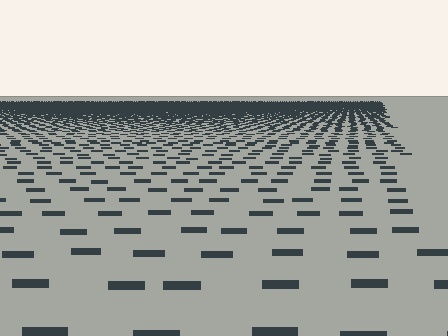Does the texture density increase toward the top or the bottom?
Density increases toward the top.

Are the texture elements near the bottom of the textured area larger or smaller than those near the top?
Larger. Near the bottom, elements are closer to the viewer and appear at a bigger on-screen size.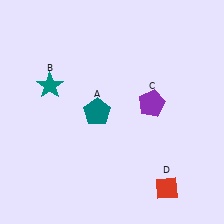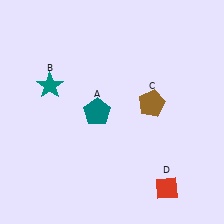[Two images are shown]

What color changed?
The pentagon (C) changed from purple in Image 1 to brown in Image 2.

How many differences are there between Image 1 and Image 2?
There is 1 difference between the two images.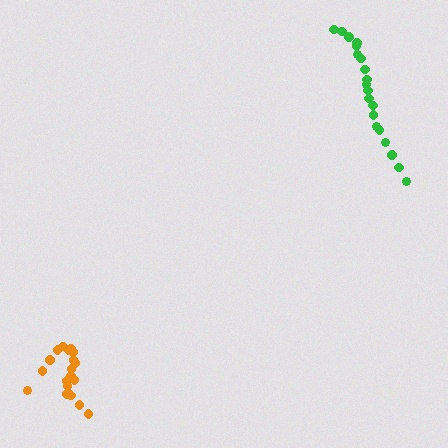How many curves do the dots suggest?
There are 2 distinct paths.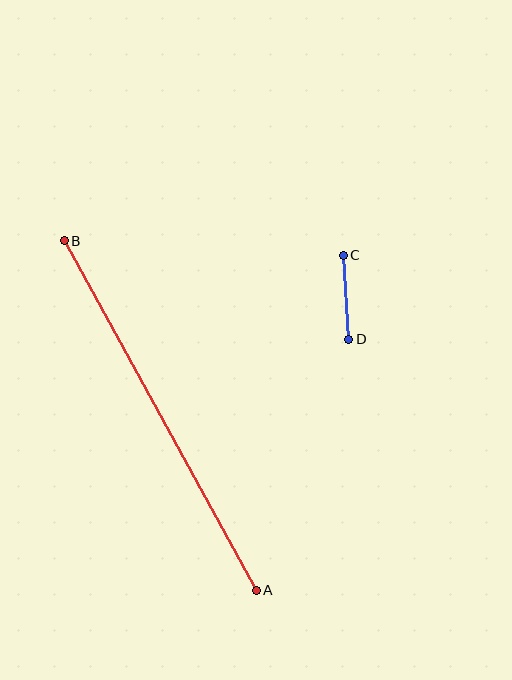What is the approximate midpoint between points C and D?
The midpoint is at approximately (346, 297) pixels.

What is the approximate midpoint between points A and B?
The midpoint is at approximately (160, 416) pixels.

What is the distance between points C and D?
The distance is approximately 84 pixels.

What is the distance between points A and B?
The distance is approximately 399 pixels.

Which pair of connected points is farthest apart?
Points A and B are farthest apart.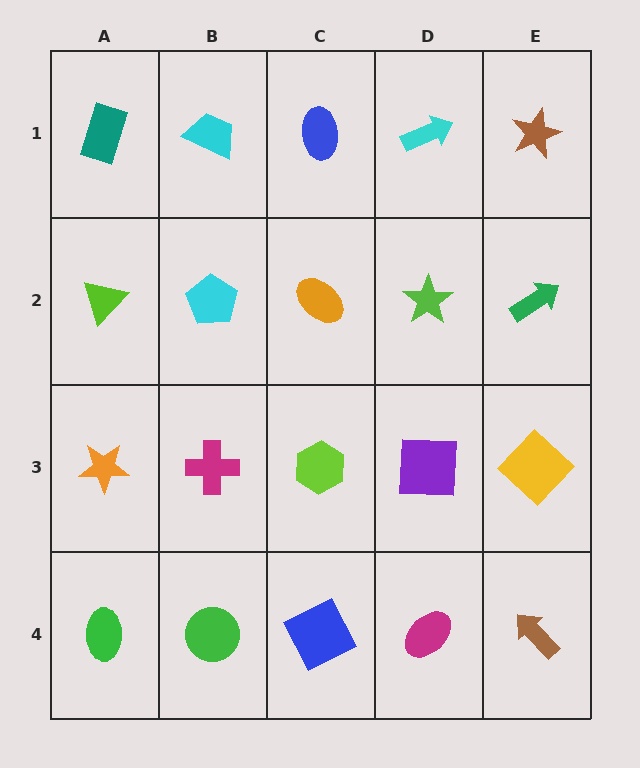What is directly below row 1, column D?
A lime star.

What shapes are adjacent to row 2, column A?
A teal rectangle (row 1, column A), an orange star (row 3, column A), a cyan pentagon (row 2, column B).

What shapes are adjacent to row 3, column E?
A green arrow (row 2, column E), a brown arrow (row 4, column E), a purple square (row 3, column D).